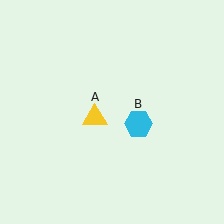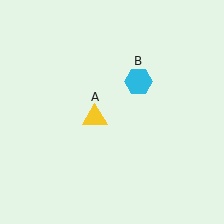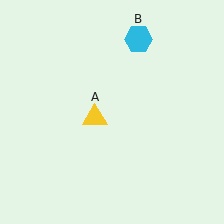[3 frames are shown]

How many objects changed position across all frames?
1 object changed position: cyan hexagon (object B).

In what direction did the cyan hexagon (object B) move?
The cyan hexagon (object B) moved up.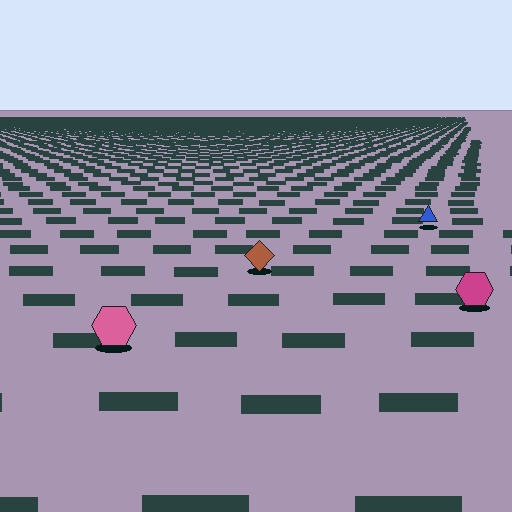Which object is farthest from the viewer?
The blue triangle is farthest from the viewer. It appears smaller and the ground texture around it is denser.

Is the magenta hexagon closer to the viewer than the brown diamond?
Yes. The magenta hexagon is closer — you can tell from the texture gradient: the ground texture is coarser near it.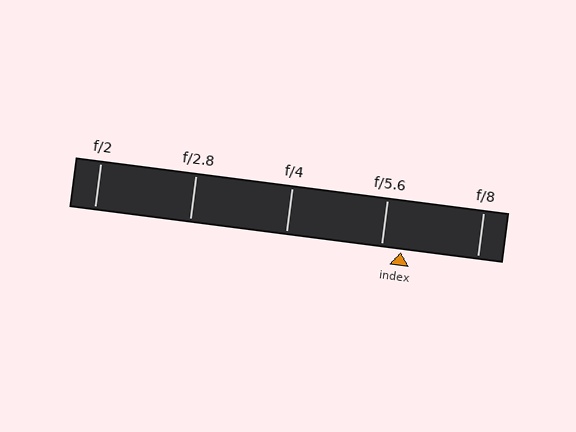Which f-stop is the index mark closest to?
The index mark is closest to f/5.6.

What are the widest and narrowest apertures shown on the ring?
The widest aperture shown is f/2 and the narrowest is f/8.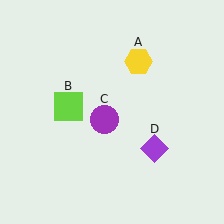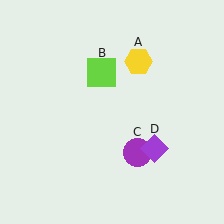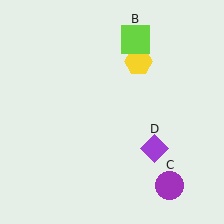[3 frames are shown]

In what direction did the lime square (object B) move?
The lime square (object B) moved up and to the right.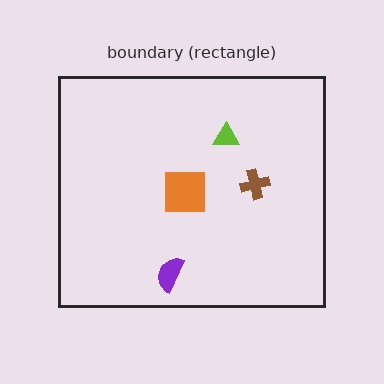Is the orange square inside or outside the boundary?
Inside.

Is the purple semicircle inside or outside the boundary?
Inside.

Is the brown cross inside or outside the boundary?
Inside.